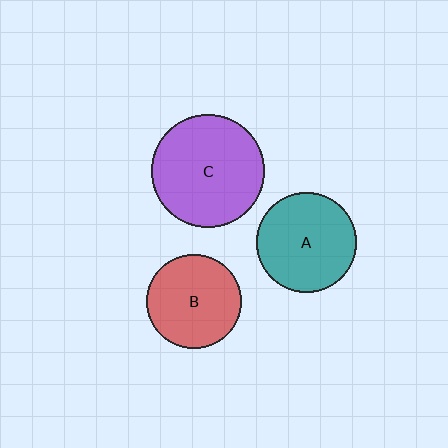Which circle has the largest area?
Circle C (purple).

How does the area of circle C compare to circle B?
Approximately 1.4 times.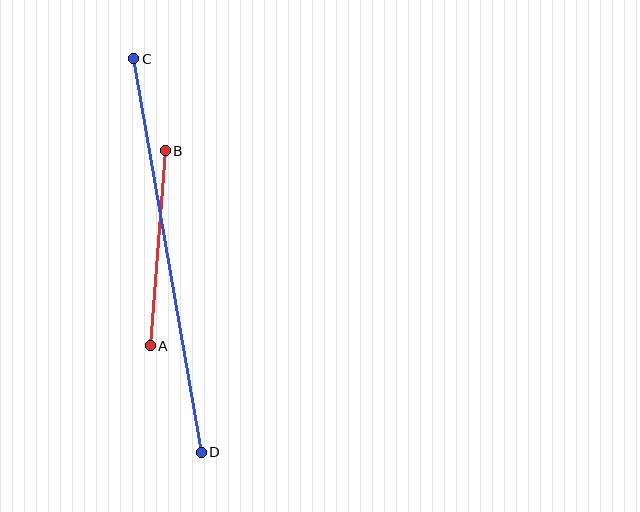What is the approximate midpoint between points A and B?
The midpoint is at approximately (158, 248) pixels.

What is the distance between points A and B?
The distance is approximately 195 pixels.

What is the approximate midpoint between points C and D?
The midpoint is at approximately (168, 256) pixels.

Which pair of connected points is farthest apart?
Points C and D are farthest apart.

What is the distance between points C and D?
The distance is approximately 399 pixels.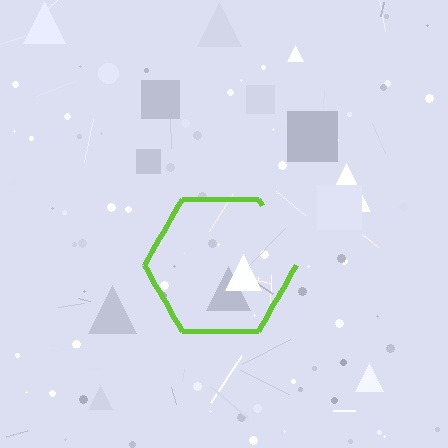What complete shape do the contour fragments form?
The contour fragments form a hexagon.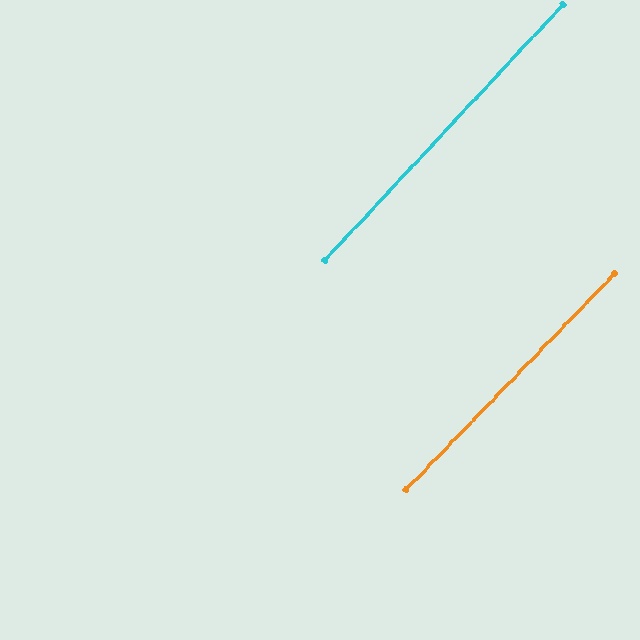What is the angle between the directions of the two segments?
Approximately 1 degree.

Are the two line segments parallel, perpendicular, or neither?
Parallel — their directions differ by only 1.1°.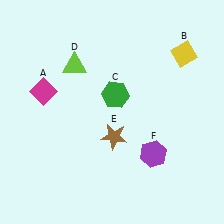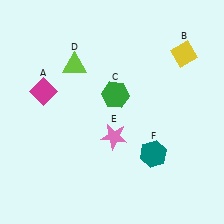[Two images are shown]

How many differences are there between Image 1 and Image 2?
There are 2 differences between the two images.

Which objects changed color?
E changed from brown to pink. F changed from purple to teal.